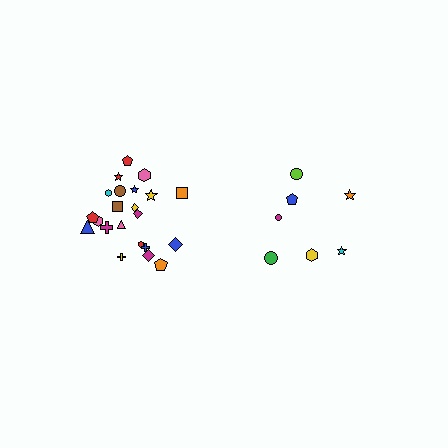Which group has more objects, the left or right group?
The left group.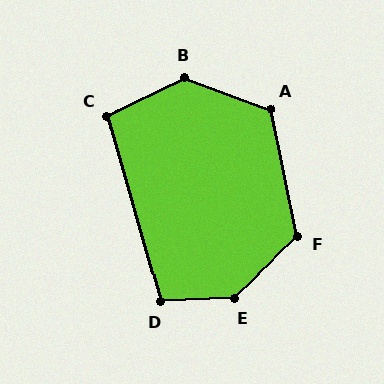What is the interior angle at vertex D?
Approximately 103 degrees (obtuse).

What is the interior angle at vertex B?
Approximately 134 degrees (obtuse).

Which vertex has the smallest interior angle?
C, at approximately 100 degrees.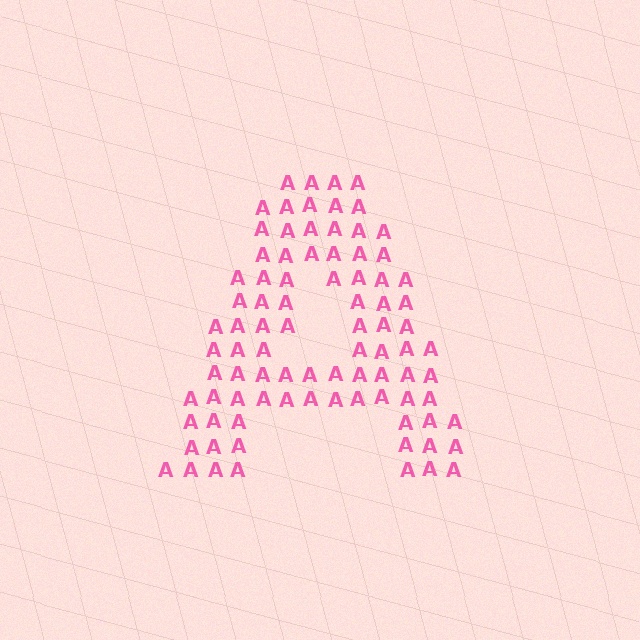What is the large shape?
The large shape is the letter A.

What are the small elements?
The small elements are letter A's.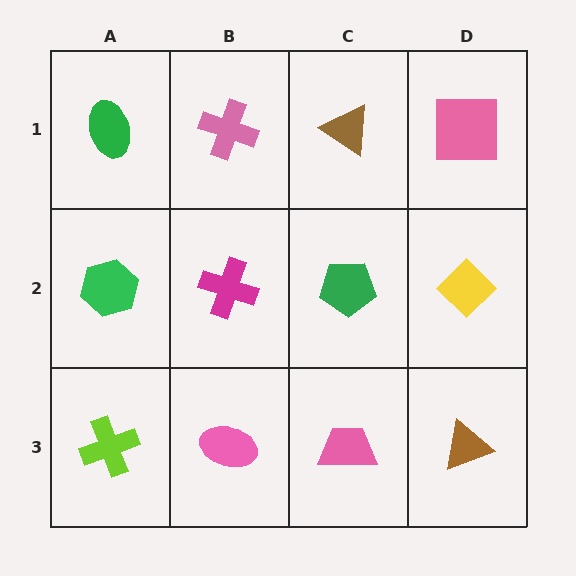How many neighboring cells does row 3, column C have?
3.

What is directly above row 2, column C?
A brown triangle.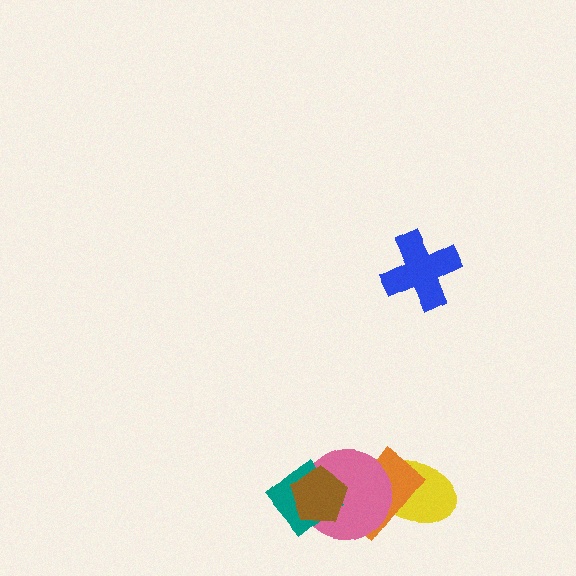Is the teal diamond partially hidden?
Yes, it is partially covered by another shape.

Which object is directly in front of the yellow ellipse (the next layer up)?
The orange rectangle is directly in front of the yellow ellipse.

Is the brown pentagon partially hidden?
No, no other shape covers it.